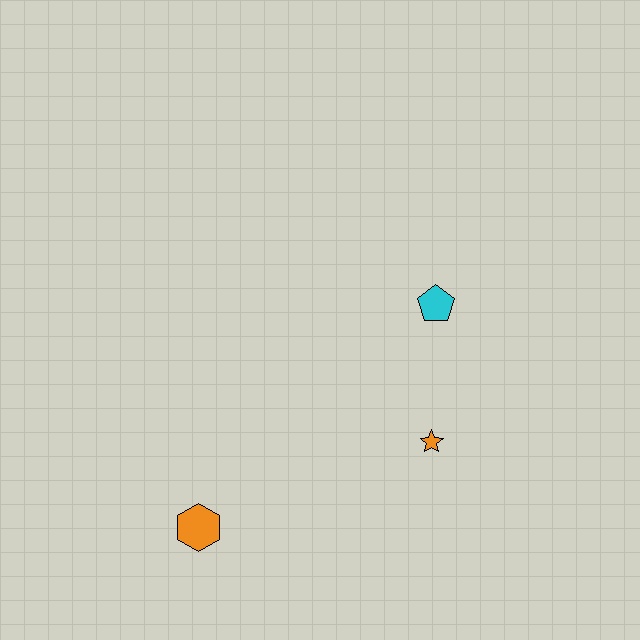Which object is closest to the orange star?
The cyan pentagon is closest to the orange star.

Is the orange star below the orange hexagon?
No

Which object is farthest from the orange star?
The orange hexagon is farthest from the orange star.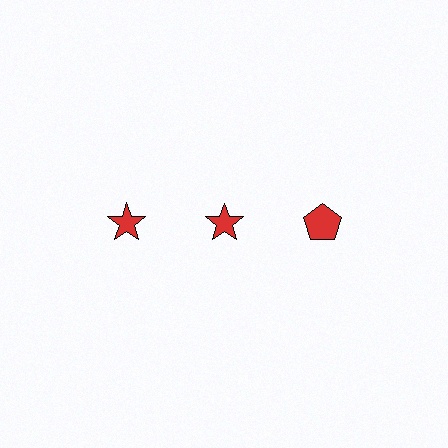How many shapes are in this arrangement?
There are 3 shapes arranged in a grid pattern.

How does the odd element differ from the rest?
It has a different shape: pentagon instead of star.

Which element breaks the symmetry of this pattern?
The red pentagon in the top row, center column breaks the symmetry. All other shapes are red stars.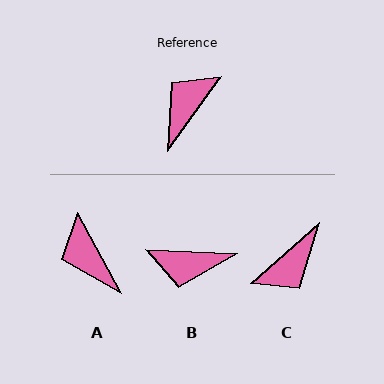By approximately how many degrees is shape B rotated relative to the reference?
Approximately 123 degrees counter-clockwise.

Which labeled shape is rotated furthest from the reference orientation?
C, about 167 degrees away.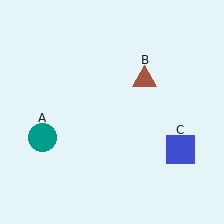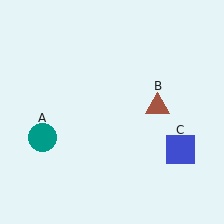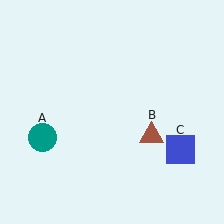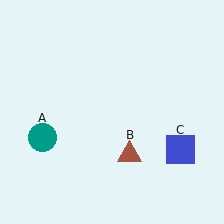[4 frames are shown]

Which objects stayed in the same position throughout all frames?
Teal circle (object A) and blue square (object C) remained stationary.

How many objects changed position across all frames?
1 object changed position: brown triangle (object B).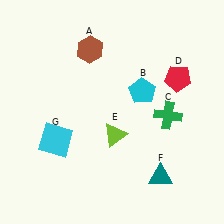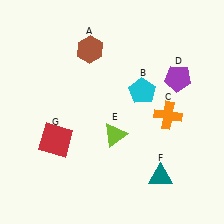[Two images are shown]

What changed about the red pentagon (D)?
In Image 1, D is red. In Image 2, it changed to purple.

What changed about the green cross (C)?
In Image 1, C is green. In Image 2, it changed to orange.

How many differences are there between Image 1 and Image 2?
There are 3 differences between the two images.